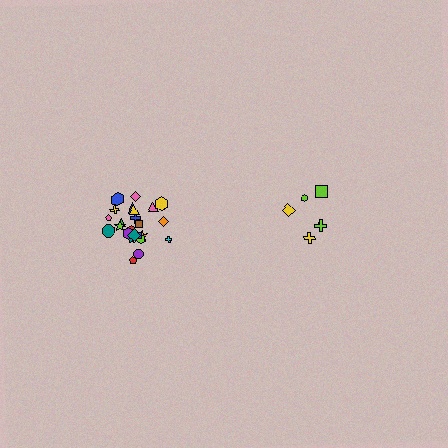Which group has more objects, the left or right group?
The left group.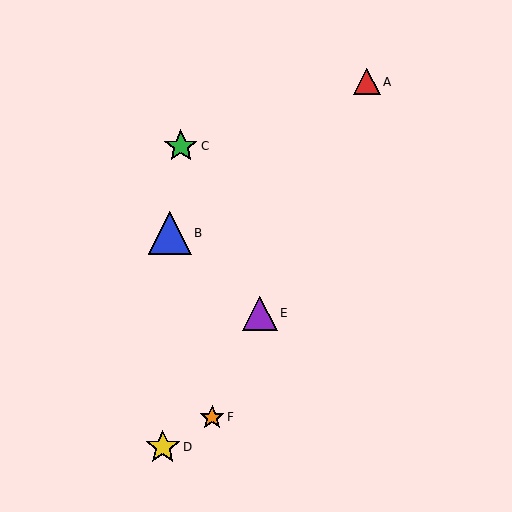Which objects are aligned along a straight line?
Objects A, E, F are aligned along a straight line.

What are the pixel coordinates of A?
Object A is at (367, 82).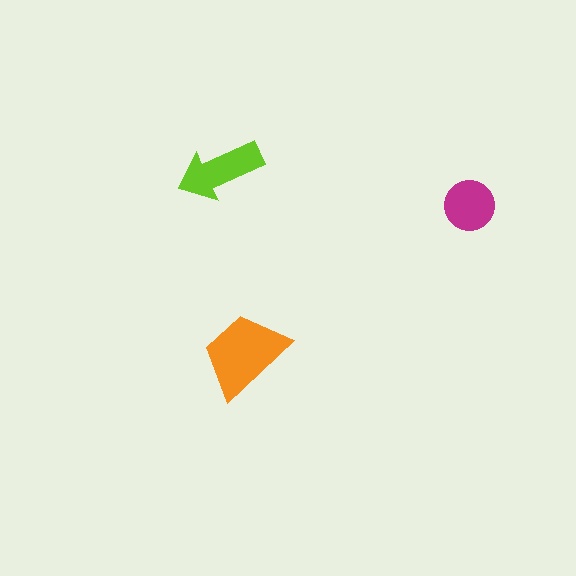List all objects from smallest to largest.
The magenta circle, the lime arrow, the orange trapezoid.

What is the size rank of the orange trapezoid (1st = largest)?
1st.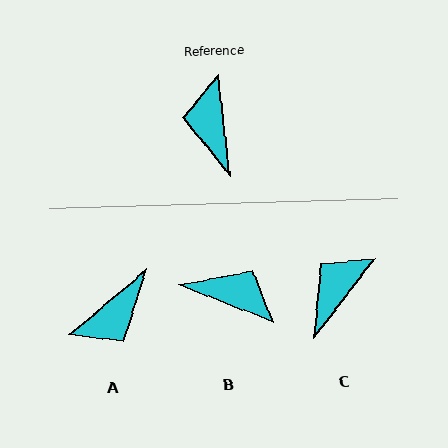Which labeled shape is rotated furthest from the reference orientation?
A, about 124 degrees away.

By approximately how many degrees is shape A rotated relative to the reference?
Approximately 124 degrees counter-clockwise.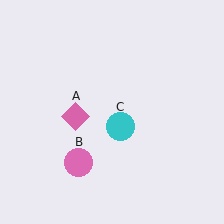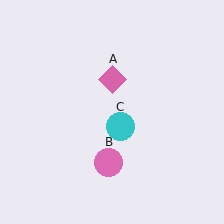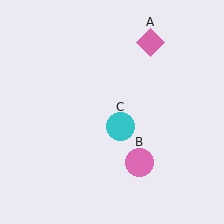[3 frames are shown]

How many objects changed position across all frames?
2 objects changed position: pink diamond (object A), pink circle (object B).